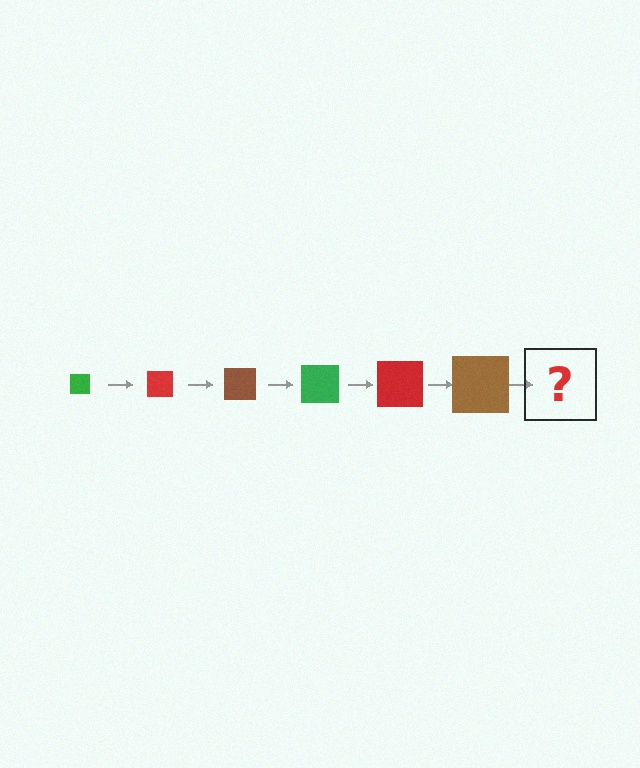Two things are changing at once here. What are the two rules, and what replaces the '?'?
The two rules are that the square grows larger each step and the color cycles through green, red, and brown. The '?' should be a green square, larger than the previous one.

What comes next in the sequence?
The next element should be a green square, larger than the previous one.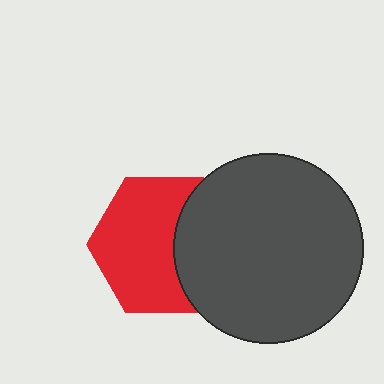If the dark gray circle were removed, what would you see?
You would see the complete red hexagon.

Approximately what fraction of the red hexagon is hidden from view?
Roughly 35% of the red hexagon is hidden behind the dark gray circle.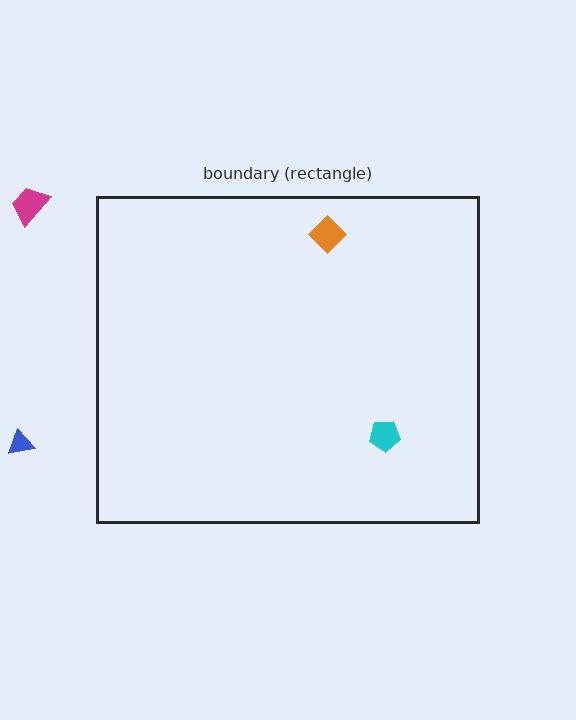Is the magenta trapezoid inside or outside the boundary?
Outside.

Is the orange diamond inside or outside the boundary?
Inside.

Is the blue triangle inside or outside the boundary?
Outside.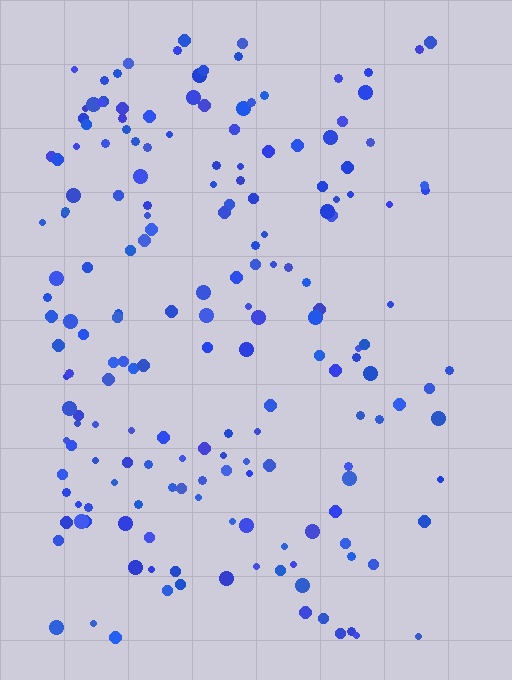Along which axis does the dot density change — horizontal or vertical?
Horizontal.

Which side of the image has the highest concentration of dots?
The left.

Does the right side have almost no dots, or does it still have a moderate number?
Still a moderate number, just noticeably fewer than the left.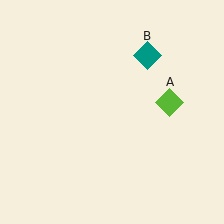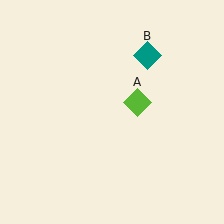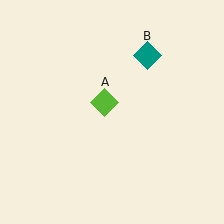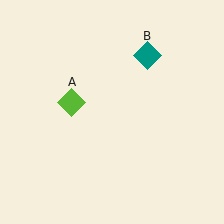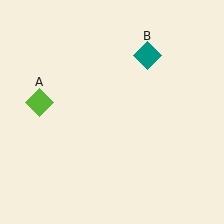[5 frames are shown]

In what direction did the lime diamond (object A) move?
The lime diamond (object A) moved left.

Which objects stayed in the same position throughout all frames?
Teal diamond (object B) remained stationary.